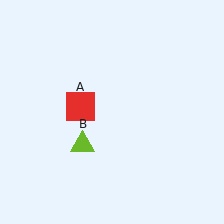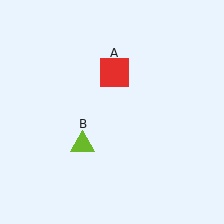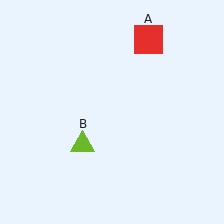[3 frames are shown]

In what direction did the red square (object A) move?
The red square (object A) moved up and to the right.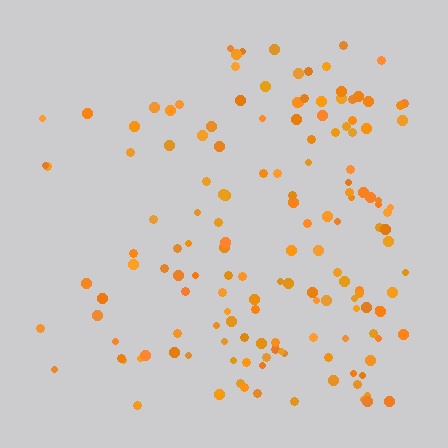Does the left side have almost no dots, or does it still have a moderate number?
Still a moderate number, just noticeably fewer than the right.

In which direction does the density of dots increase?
From left to right, with the right side densest.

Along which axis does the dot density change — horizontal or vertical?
Horizontal.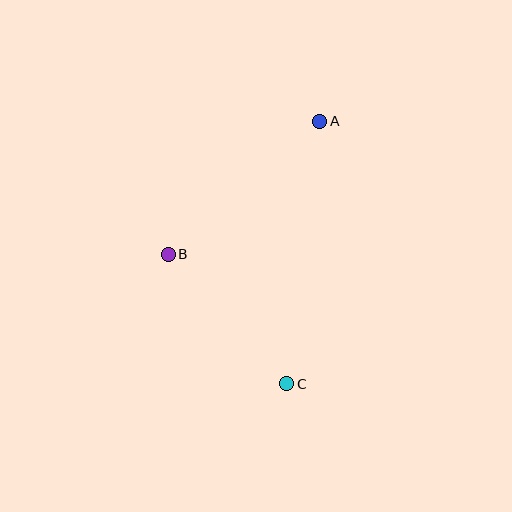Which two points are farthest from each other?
Points A and C are farthest from each other.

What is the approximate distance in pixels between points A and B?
The distance between A and B is approximately 201 pixels.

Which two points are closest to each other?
Points B and C are closest to each other.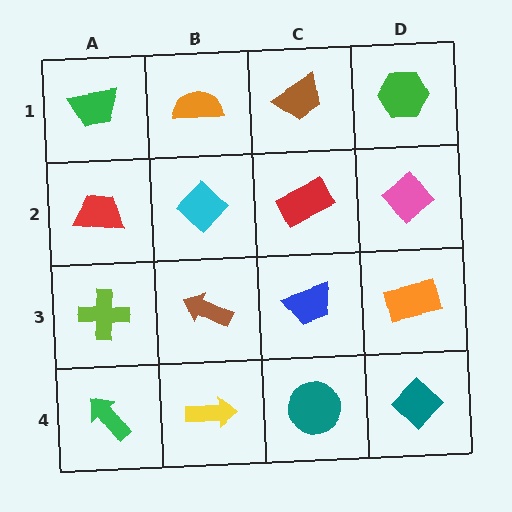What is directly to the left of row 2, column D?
A red rectangle.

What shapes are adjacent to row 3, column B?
A cyan diamond (row 2, column B), a yellow arrow (row 4, column B), a lime cross (row 3, column A), a blue trapezoid (row 3, column C).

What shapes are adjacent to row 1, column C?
A red rectangle (row 2, column C), an orange semicircle (row 1, column B), a green hexagon (row 1, column D).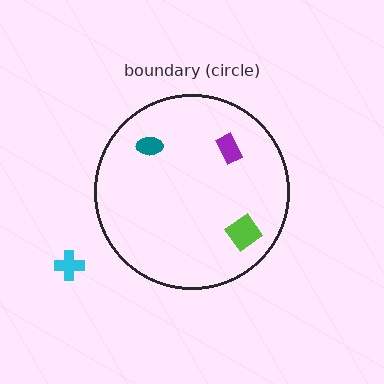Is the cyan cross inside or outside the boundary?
Outside.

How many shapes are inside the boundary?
3 inside, 1 outside.